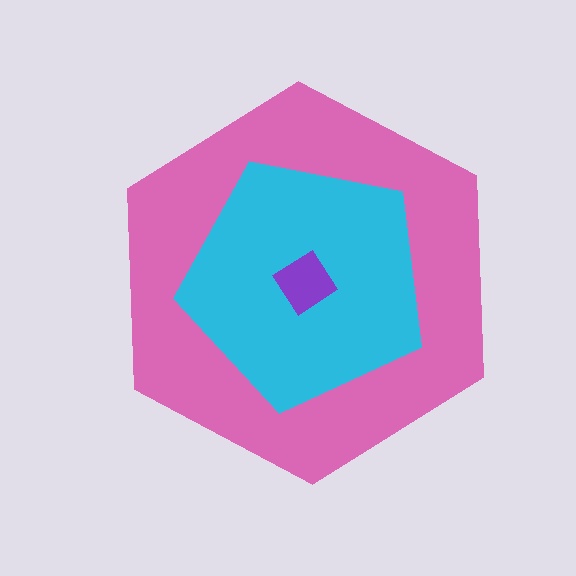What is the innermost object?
The purple diamond.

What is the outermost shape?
The pink hexagon.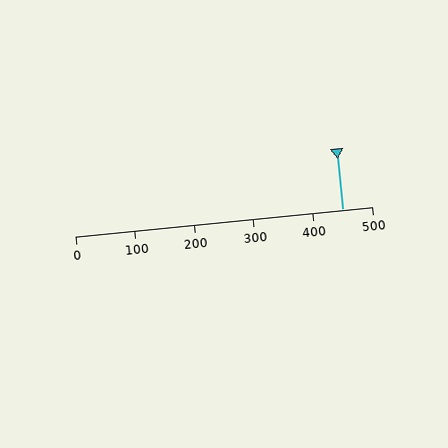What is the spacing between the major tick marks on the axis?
The major ticks are spaced 100 apart.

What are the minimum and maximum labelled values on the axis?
The axis runs from 0 to 500.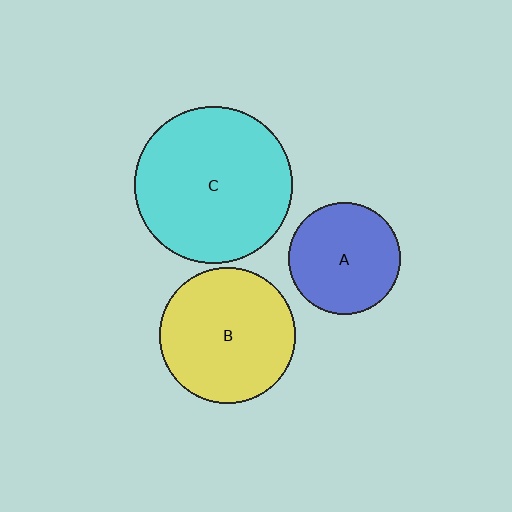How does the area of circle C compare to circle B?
Approximately 1.3 times.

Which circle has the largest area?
Circle C (cyan).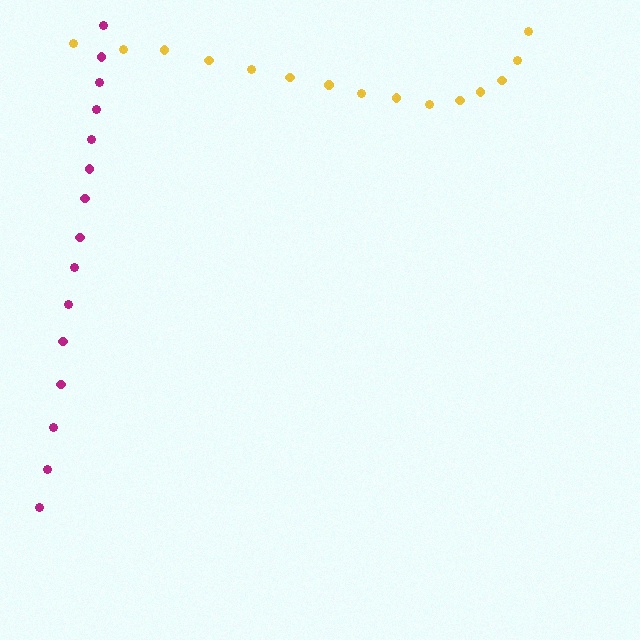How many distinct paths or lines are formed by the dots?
There are 2 distinct paths.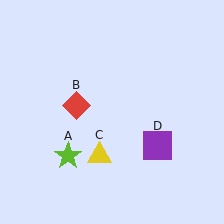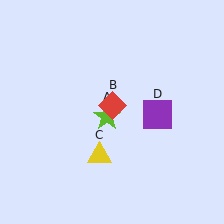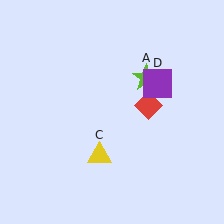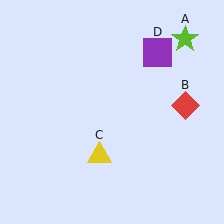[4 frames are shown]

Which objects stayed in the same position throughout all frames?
Yellow triangle (object C) remained stationary.